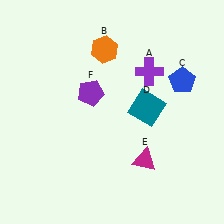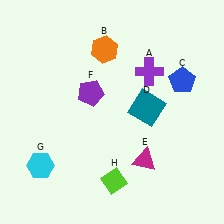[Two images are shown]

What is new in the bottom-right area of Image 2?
A lime diamond (H) was added in the bottom-right area of Image 2.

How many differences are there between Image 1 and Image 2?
There are 2 differences between the two images.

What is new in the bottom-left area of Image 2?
A cyan hexagon (G) was added in the bottom-left area of Image 2.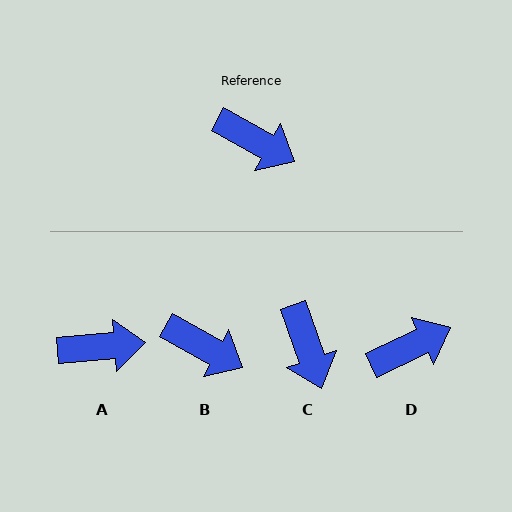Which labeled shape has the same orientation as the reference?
B.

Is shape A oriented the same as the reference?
No, it is off by about 34 degrees.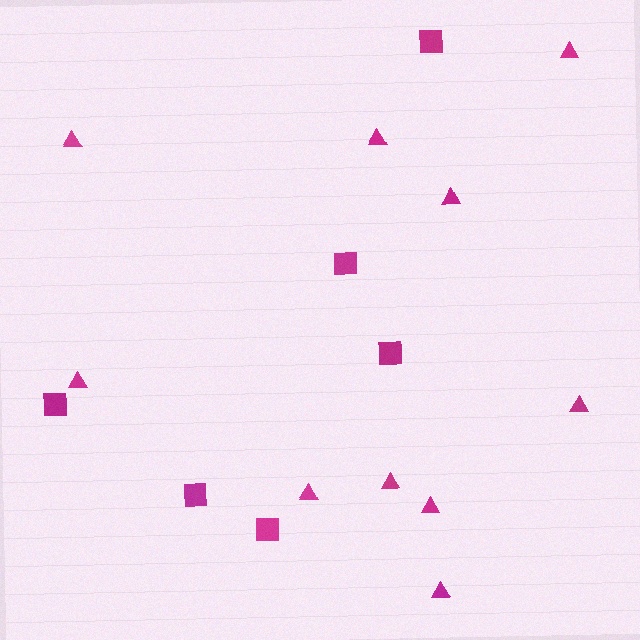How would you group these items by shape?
There are 2 groups: one group of squares (6) and one group of triangles (10).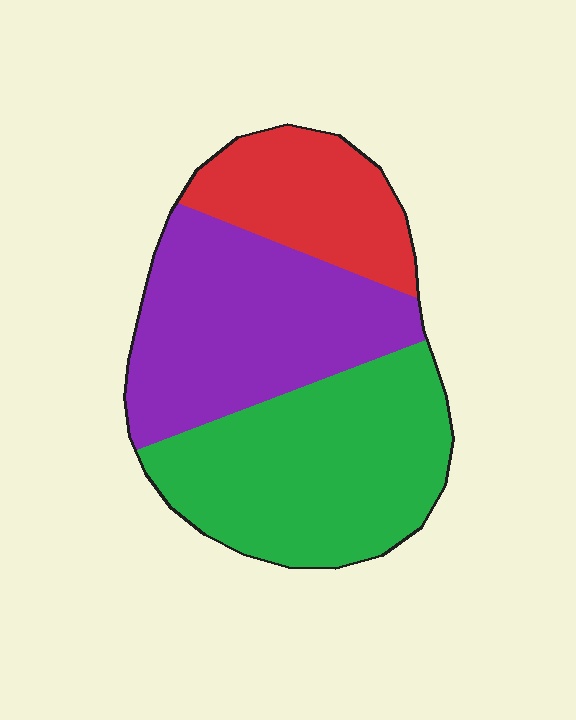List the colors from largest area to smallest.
From largest to smallest: green, purple, red.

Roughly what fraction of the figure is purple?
Purple takes up between a third and a half of the figure.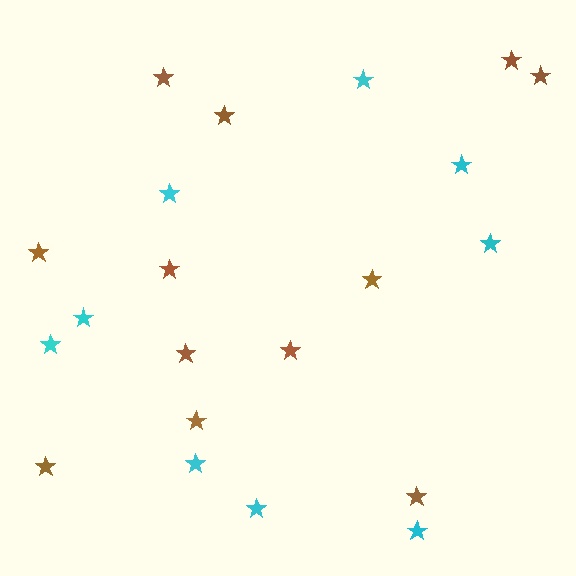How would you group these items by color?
There are 2 groups: one group of brown stars (12) and one group of cyan stars (9).